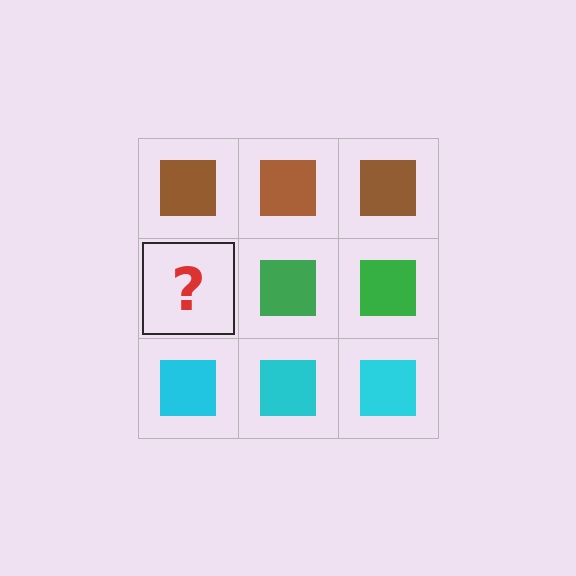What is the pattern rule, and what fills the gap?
The rule is that each row has a consistent color. The gap should be filled with a green square.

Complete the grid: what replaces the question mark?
The question mark should be replaced with a green square.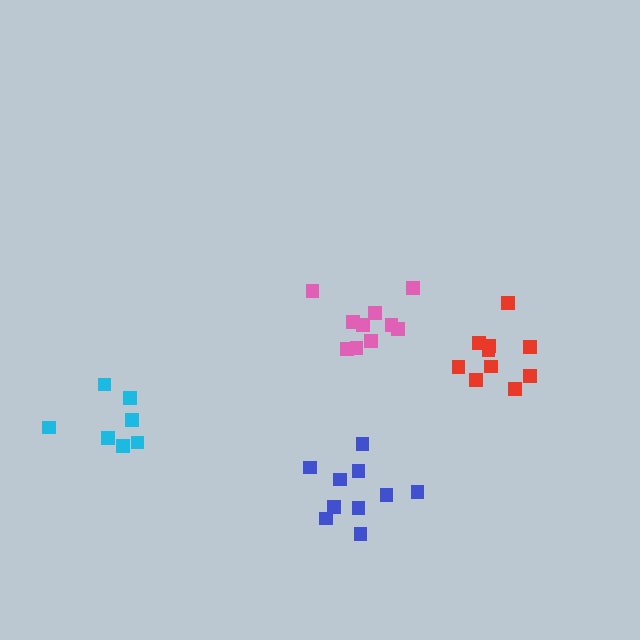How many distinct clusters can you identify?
There are 4 distinct clusters.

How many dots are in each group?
Group 1: 10 dots, Group 2: 10 dots, Group 3: 7 dots, Group 4: 10 dots (37 total).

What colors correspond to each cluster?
The clusters are colored: blue, pink, cyan, red.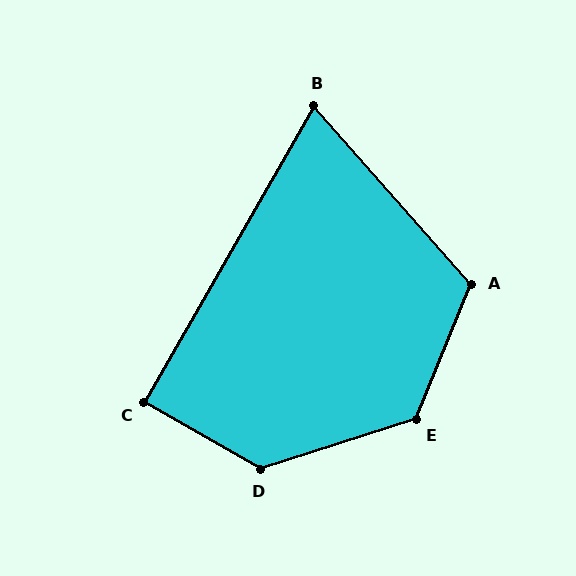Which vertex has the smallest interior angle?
B, at approximately 71 degrees.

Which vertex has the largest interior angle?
D, at approximately 132 degrees.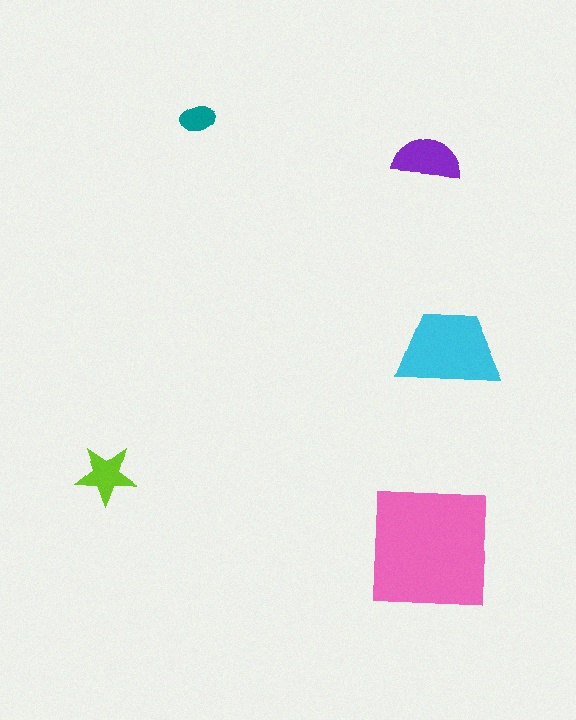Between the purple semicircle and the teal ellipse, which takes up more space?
The purple semicircle.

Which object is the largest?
The pink square.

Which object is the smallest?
The teal ellipse.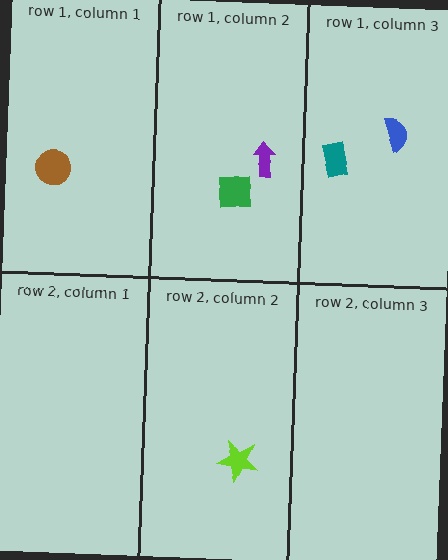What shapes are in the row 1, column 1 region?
The brown circle.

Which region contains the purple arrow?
The row 1, column 2 region.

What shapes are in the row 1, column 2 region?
The purple arrow, the green square.